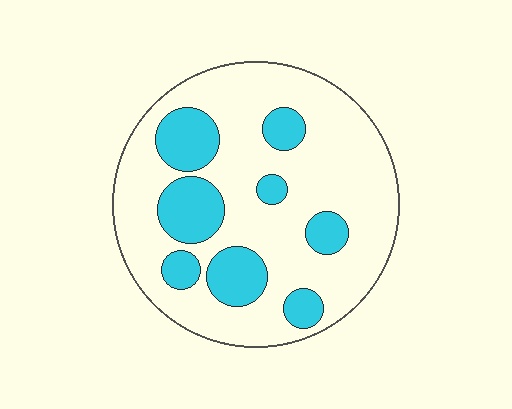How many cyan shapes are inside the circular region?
8.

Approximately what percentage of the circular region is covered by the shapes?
Approximately 25%.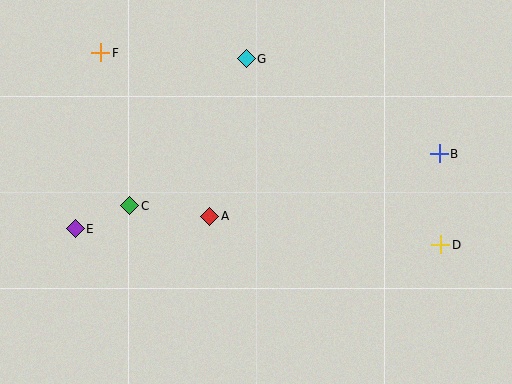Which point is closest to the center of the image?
Point A at (210, 216) is closest to the center.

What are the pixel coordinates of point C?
Point C is at (130, 206).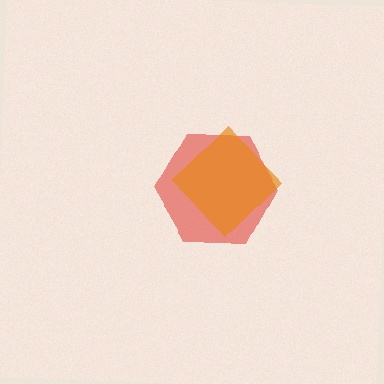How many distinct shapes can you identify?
There are 2 distinct shapes: a red hexagon, an orange diamond.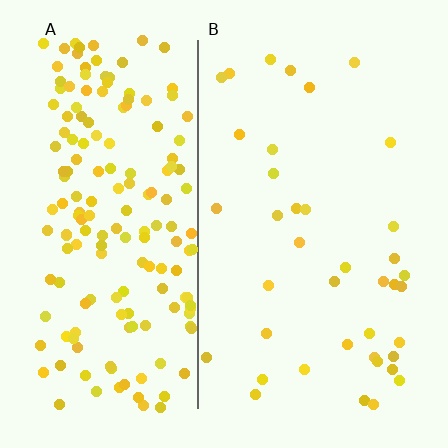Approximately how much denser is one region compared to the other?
Approximately 4.5× — region A over region B.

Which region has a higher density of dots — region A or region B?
A (the left).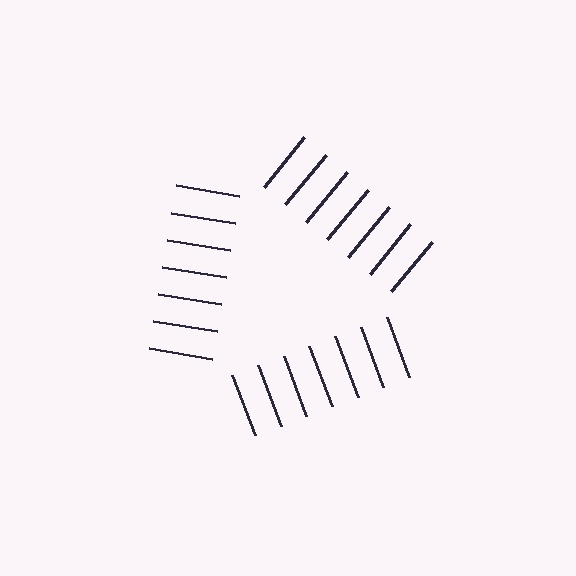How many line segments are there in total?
21 — 7 along each of the 3 edges.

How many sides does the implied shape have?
3 sides — the line-ends trace a triangle.